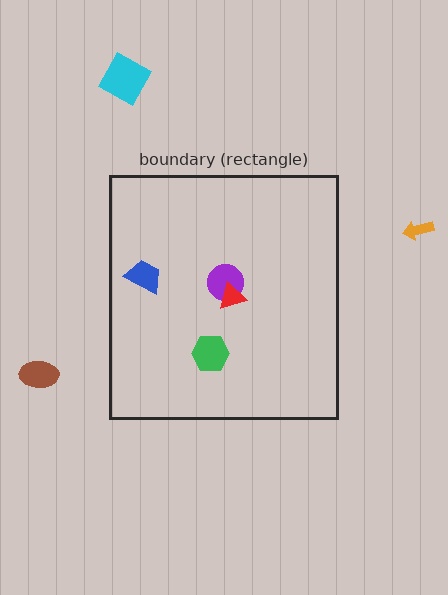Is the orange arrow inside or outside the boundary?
Outside.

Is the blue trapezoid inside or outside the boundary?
Inside.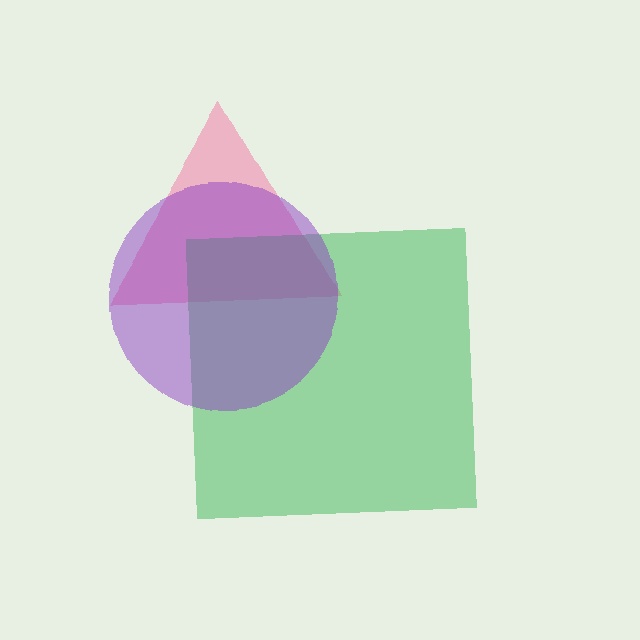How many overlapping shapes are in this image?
There are 3 overlapping shapes in the image.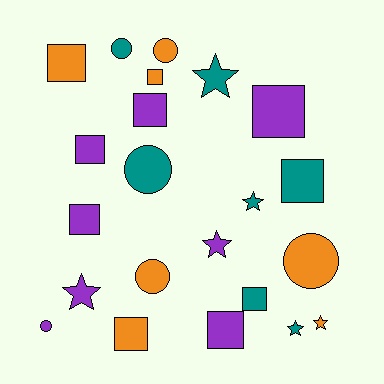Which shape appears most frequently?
Square, with 10 objects.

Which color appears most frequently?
Purple, with 8 objects.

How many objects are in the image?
There are 22 objects.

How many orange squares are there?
There are 3 orange squares.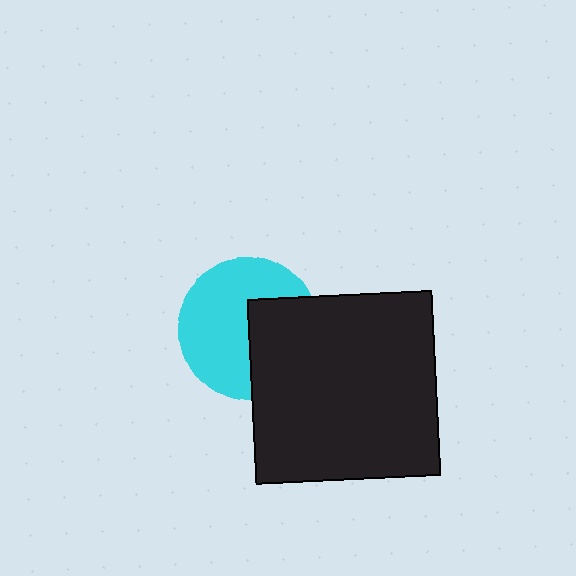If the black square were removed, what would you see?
You would see the complete cyan circle.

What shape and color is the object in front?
The object in front is a black square.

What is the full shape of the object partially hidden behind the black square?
The partially hidden object is a cyan circle.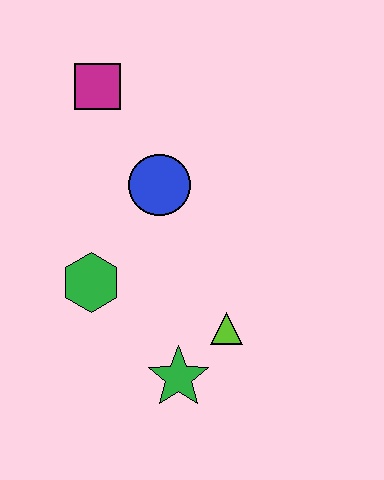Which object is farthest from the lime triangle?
The magenta square is farthest from the lime triangle.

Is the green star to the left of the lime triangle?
Yes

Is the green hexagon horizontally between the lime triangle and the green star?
No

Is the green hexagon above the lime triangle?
Yes